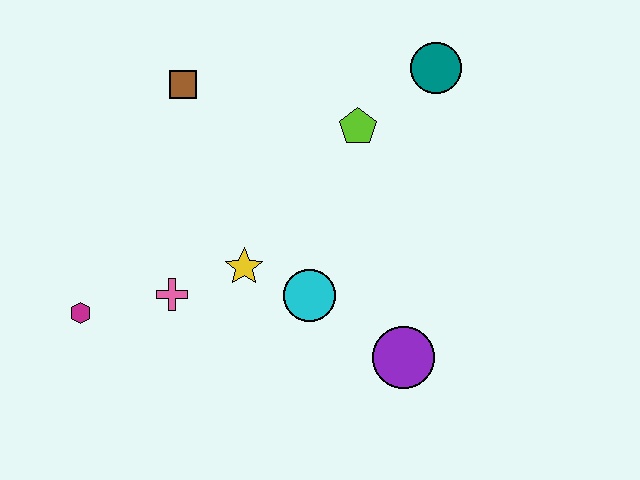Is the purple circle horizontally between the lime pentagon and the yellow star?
No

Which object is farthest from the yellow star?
The teal circle is farthest from the yellow star.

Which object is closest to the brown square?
The lime pentagon is closest to the brown square.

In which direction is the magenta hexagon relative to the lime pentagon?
The magenta hexagon is to the left of the lime pentagon.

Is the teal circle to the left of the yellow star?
No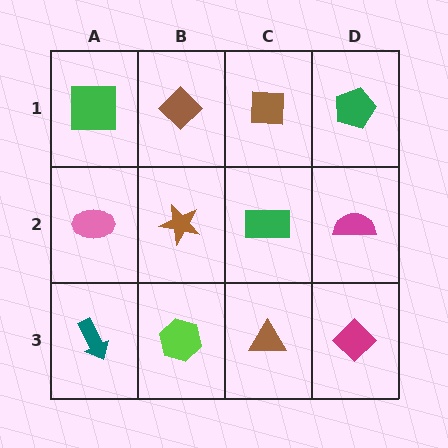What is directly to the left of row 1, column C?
A brown diamond.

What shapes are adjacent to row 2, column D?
A green pentagon (row 1, column D), a magenta diamond (row 3, column D), a green rectangle (row 2, column C).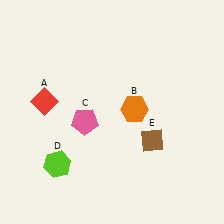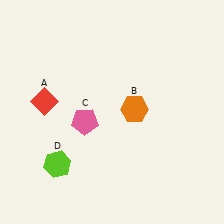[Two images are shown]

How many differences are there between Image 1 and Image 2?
There is 1 difference between the two images.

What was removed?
The brown diamond (E) was removed in Image 2.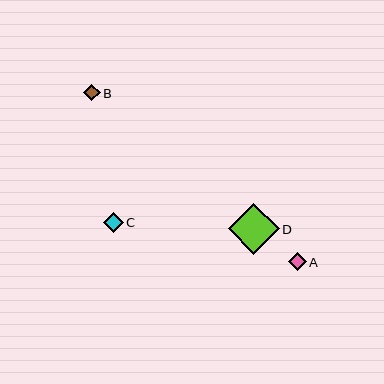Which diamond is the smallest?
Diamond B is the smallest with a size of approximately 16 pixels.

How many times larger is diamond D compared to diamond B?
Diamond D is approximately 3.1 times the size of diamond B.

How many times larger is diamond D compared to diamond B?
Diamond D is approximately 3.1 times the size of diamond B.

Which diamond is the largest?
Diamond D is the largest with a size of approximately 50 pixels.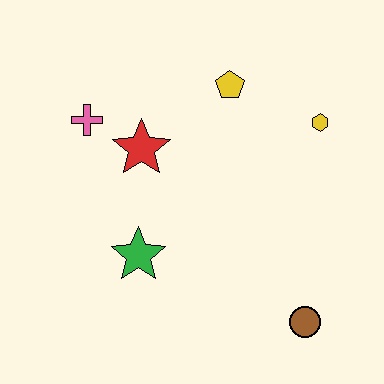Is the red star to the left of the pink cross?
No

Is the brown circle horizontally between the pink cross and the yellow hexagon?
Yes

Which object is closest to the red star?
The pink cross is closest to the red star.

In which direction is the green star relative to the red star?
The green star is below the red star.